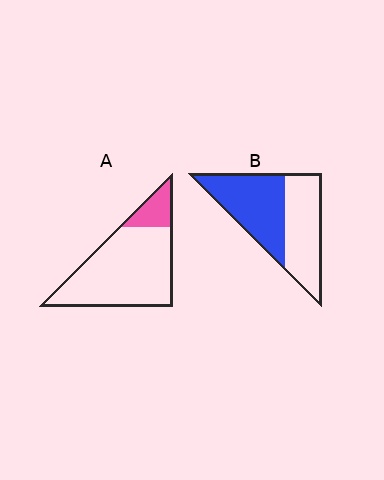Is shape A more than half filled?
No.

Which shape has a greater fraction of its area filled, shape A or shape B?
Shape B.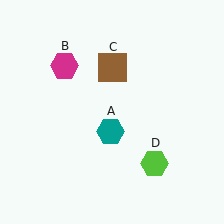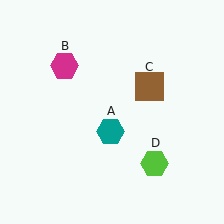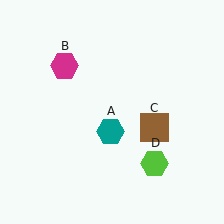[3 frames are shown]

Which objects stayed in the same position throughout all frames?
Teal hexagon (object A) and magenta hexagon (object B) and lime hexagon (object D) remained stationary.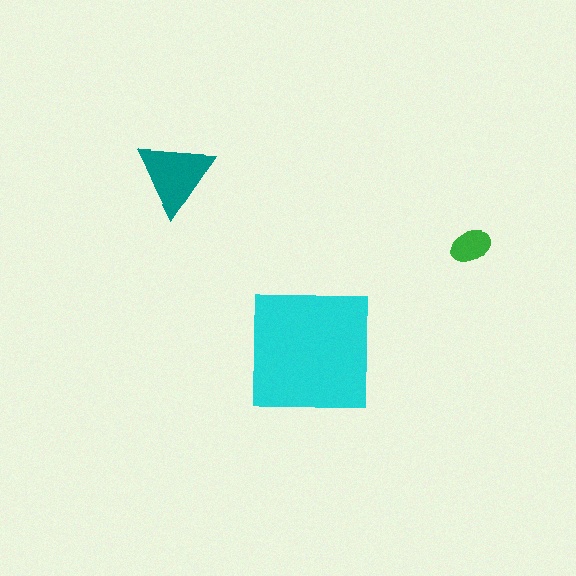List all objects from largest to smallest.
The cyan square, the teal triangle, the green ellipse.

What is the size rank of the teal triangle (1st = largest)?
2nd.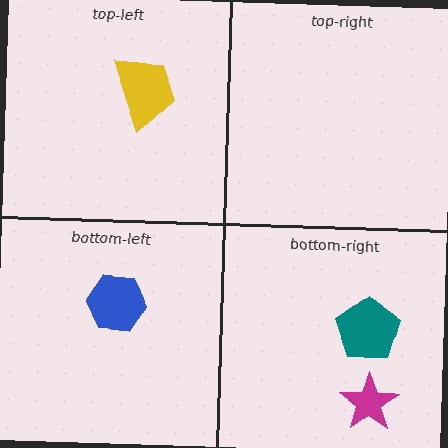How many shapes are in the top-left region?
1.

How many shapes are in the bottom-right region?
2.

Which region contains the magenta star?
The bottom-right region.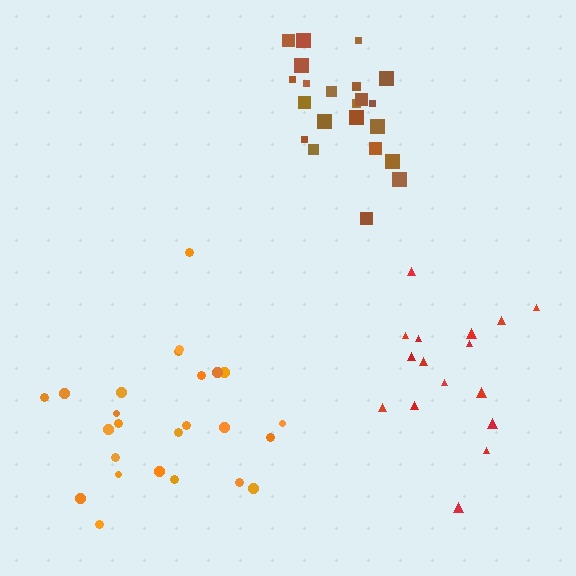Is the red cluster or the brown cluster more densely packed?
Brown.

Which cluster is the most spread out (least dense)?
Orange.